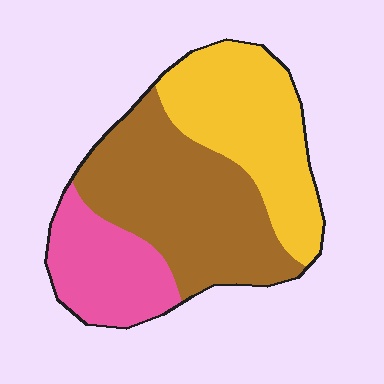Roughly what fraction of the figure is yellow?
Yellow takes up about one third (1/3) of the figure.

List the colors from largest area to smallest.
From largest to smallest: brown, yellow, pink.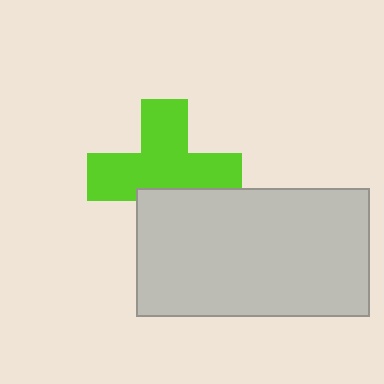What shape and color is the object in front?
The object in front is a light gray rectangle.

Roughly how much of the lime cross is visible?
Most of it is visible (roughly 68%).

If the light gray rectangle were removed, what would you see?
You would see the complete lime cross.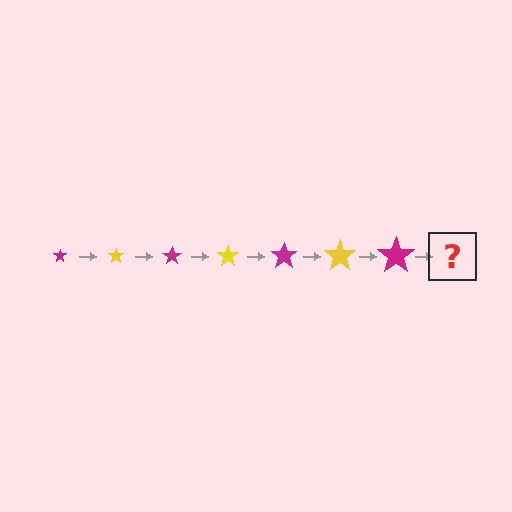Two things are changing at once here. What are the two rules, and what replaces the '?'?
The two rules are that the star grows larger each step and the color cycles through magenta and yellow. The '?' should be a yellow star, larger than the previous one.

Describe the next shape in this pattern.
It should be a yellow star, larger than the previous one.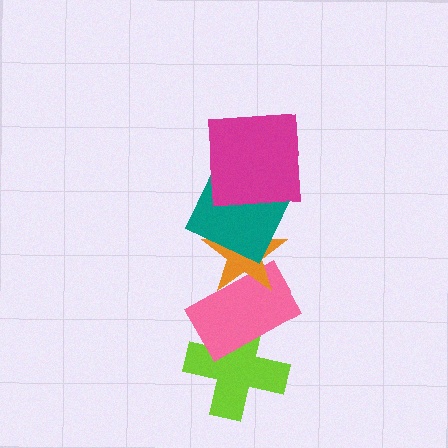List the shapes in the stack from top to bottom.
From top to bottom: the magenta square, the teal square, the orange star, the pink rectangle, the lime cross.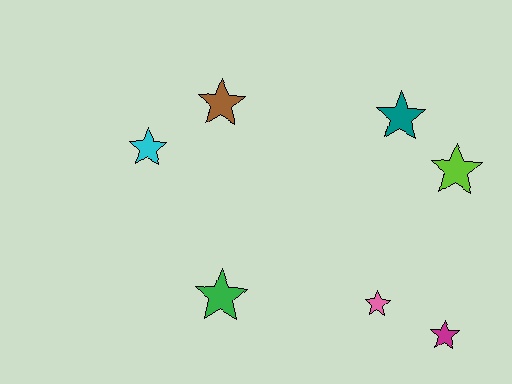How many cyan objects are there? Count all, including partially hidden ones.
There is 1 cyan object.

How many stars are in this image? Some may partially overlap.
There are 7 stars.